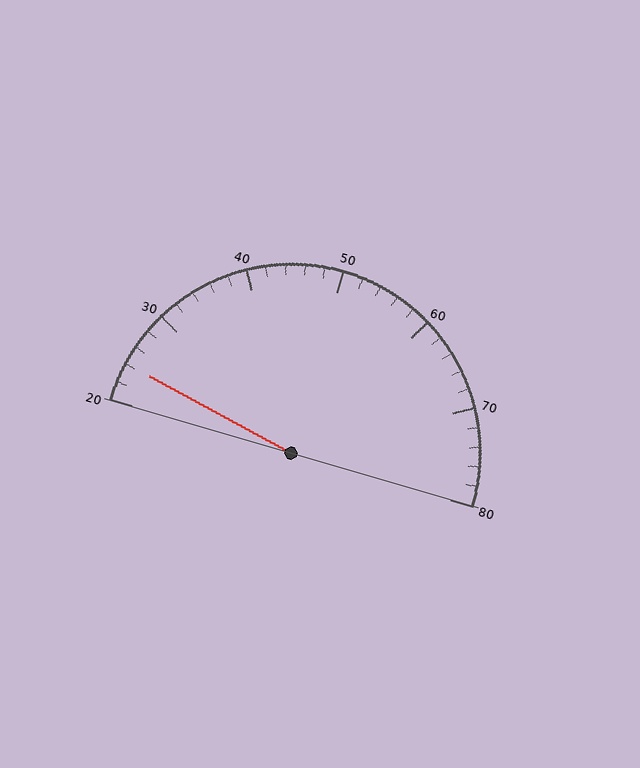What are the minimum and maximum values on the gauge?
The gauge ranges from 20 to 80.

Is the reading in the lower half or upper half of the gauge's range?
The reading is in the lower half of the range (20 to 80).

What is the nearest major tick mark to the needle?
The nearest major tick mark is 20.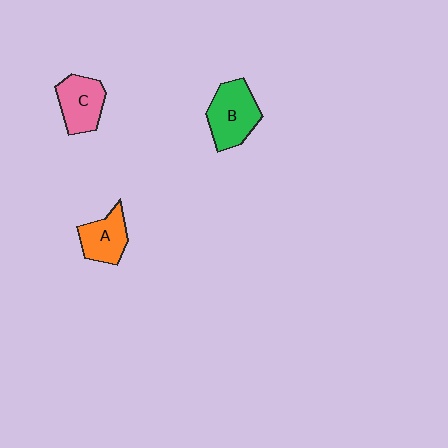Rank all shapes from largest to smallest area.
From largest to smallest: B (green), C (pink), A (orange).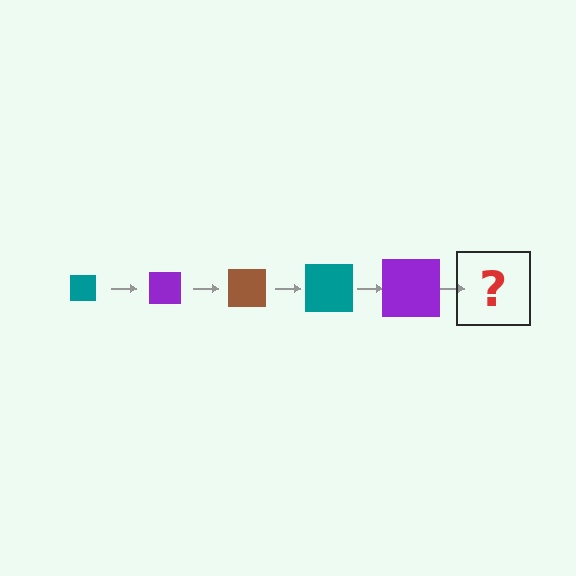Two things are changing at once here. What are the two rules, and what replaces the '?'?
The two rules are that the square grows larger each step and the color cycles through teal, purple, and brown. The '?' should be a brown square, larger than the previous one.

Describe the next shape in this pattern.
It should be a brown square, larger than the previous one.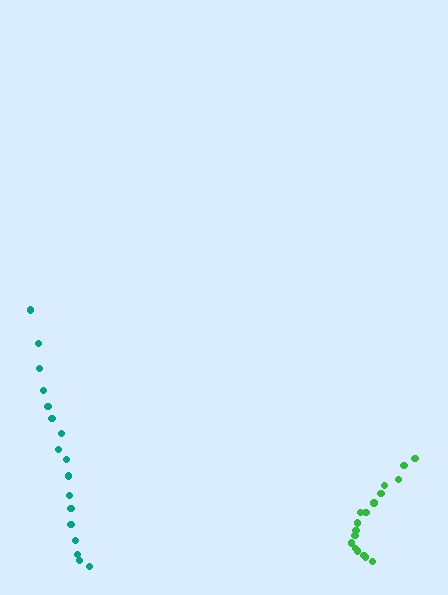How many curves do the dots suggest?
There are 2 distinct paths.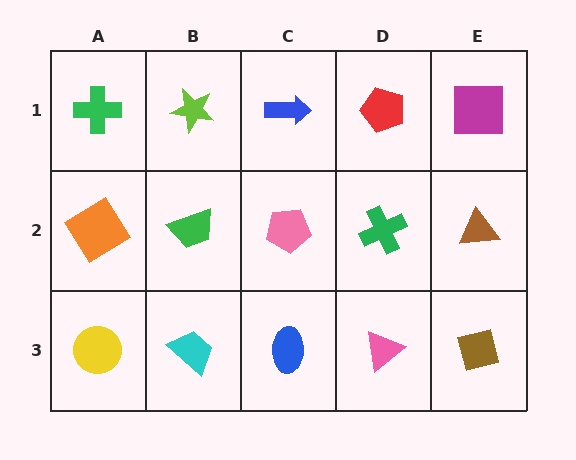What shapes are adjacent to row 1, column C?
A pink pentagon (row 2, column C), a lime star (row 1, column B), a red pentagon (row 1, column D).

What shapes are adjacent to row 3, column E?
A brown triangle (row 2, column E), a pink triangle (row 3, column D).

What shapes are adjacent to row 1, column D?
A green cross (row 2, column D), a blue arrow (row 1, column C), a magenta square (row 1, column E).